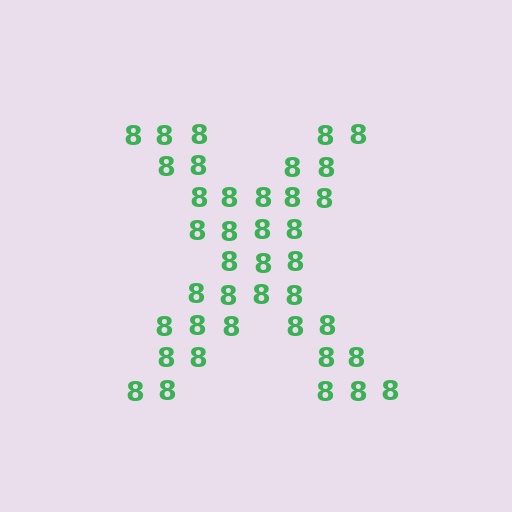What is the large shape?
The large shape is the letter X.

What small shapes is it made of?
It is made of small digit 8's.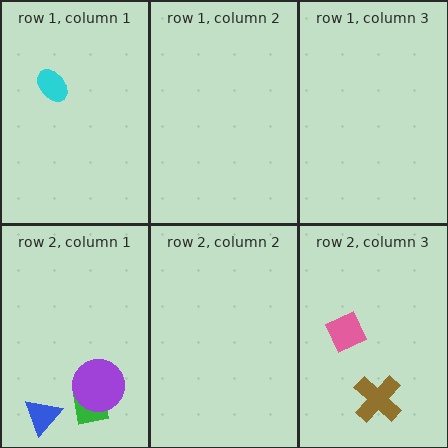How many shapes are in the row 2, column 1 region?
3.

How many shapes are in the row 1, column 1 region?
1.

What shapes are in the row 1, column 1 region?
The cyan ellipse.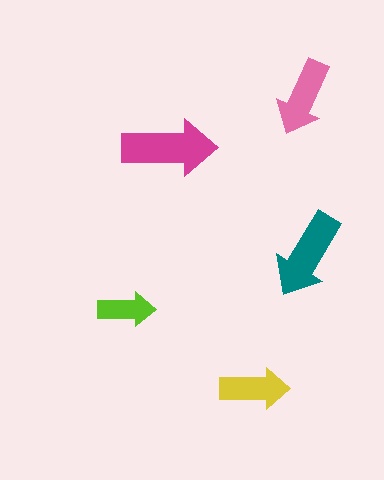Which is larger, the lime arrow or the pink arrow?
The pink one.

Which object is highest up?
The pink arrow is topmost.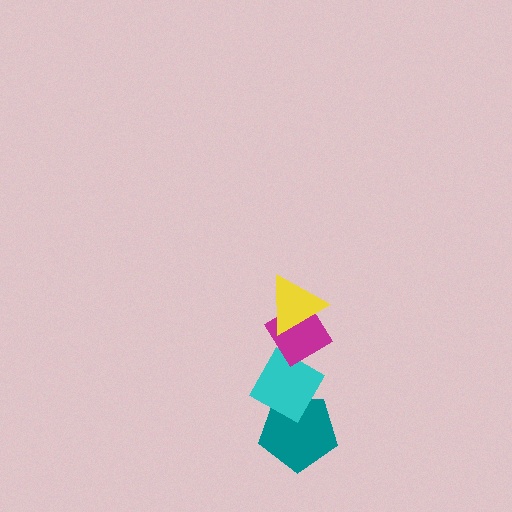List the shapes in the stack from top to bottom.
From top to bottom: the yellow triangle, the magenta diamond, the cyan diamond, the teal pentagon.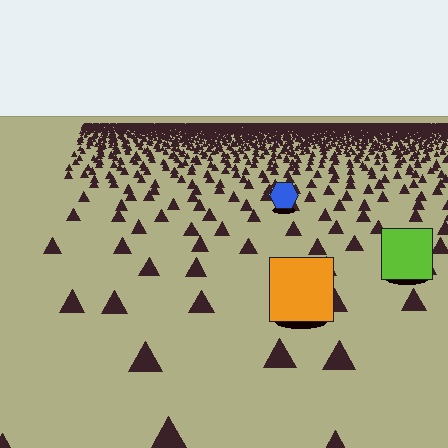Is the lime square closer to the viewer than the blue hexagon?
Yes. The lime square is closer — you can tell from the texture gradient: the ground texture is coarser near it.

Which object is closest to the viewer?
The orange square is closest. The texture marks near it are larger and more spread out.